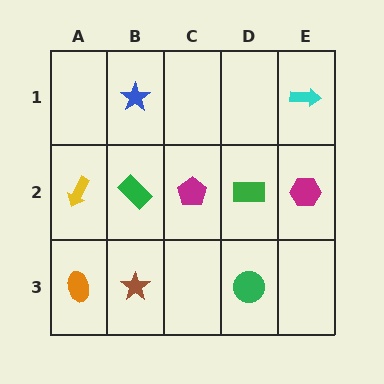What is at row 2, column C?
A magenta pentagon.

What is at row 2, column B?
A green rectangle.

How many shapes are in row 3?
3 shapes.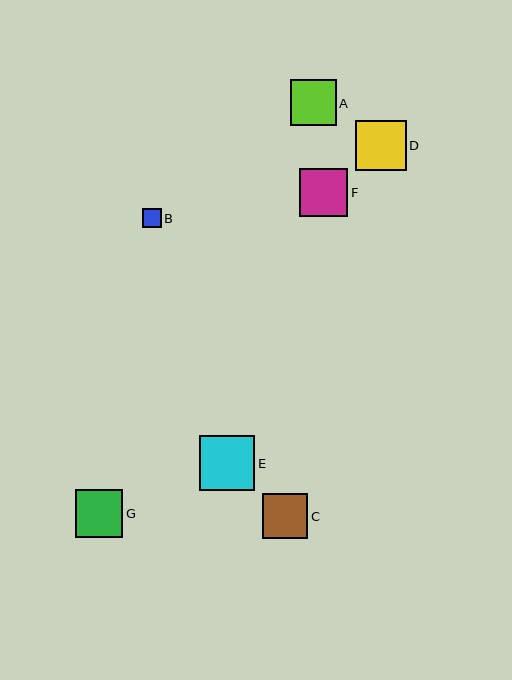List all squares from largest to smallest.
From largest to smallest: E, D, G, F, A, C, B.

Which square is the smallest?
Square B is the smallest with a size of approximately 19 pixels.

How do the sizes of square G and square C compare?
Square G and square C are approximately the same size.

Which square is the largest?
Square E is the largest with a size of approximately 55 pixels.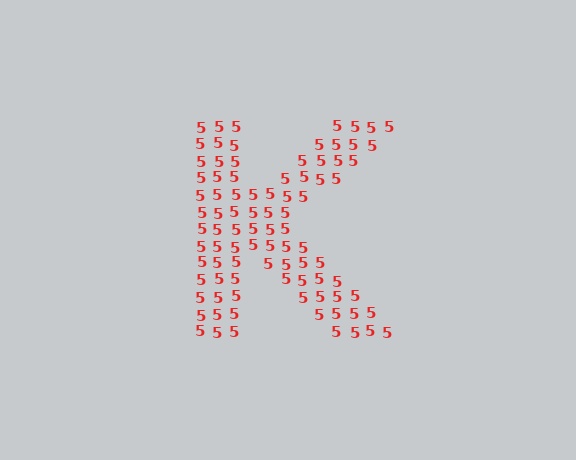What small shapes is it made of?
It is made of small digit 5's.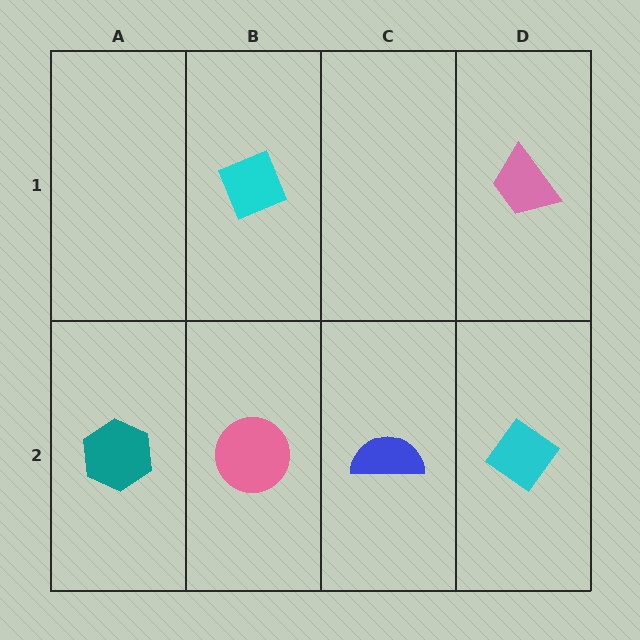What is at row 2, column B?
A pink circle.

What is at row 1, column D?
A pink trapezoid.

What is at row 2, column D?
A cyan diamond.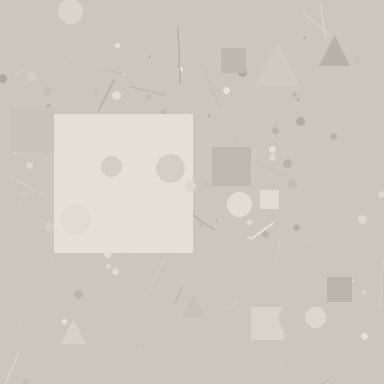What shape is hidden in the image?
A square is hidden in the image.